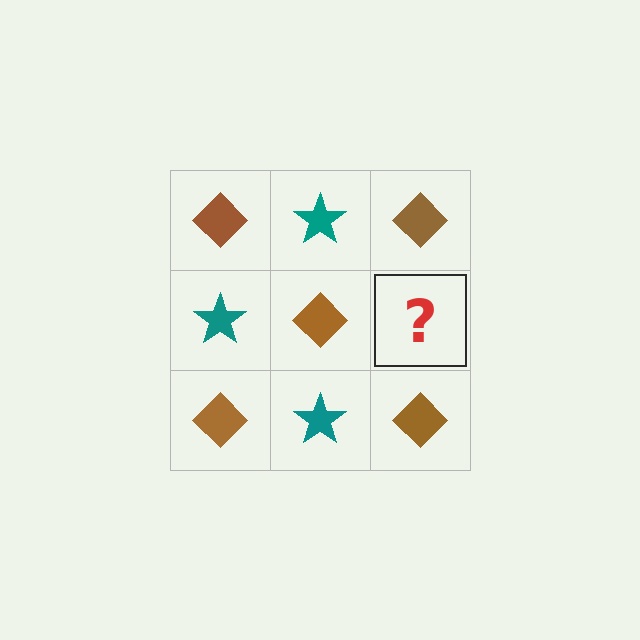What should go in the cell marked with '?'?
The missing cell should contain a teal star.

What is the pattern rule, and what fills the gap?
The rule is that it alternates brown diamond and teal star in a checkerboard pattern. The gap should be filled with a teal star.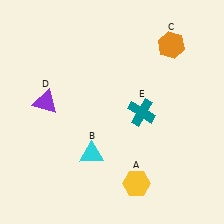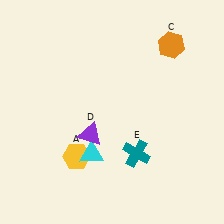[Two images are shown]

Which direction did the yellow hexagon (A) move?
The yellow hexagon (A) moved left.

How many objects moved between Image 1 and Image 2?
3 objects moved between the two images.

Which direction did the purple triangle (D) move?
The purple triangle (D) moved right.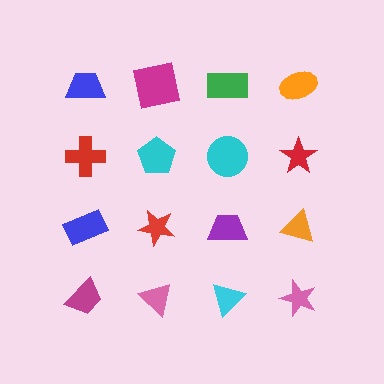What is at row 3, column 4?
An orange triangle.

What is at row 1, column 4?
An orange ellipse.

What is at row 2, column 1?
A red cross.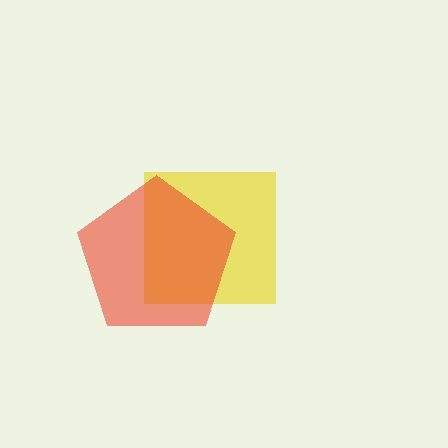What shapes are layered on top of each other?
The layered shapes are: a yellow square, a red pentagon.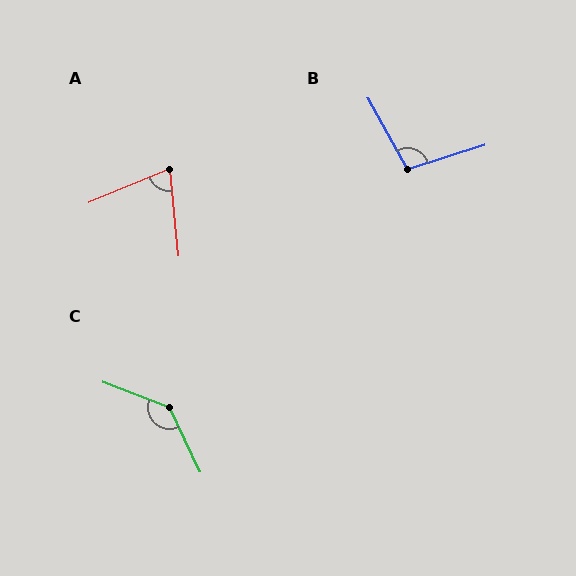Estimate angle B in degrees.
Approximately 101 degrees.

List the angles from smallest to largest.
A (73°), B (101°), C (137°).